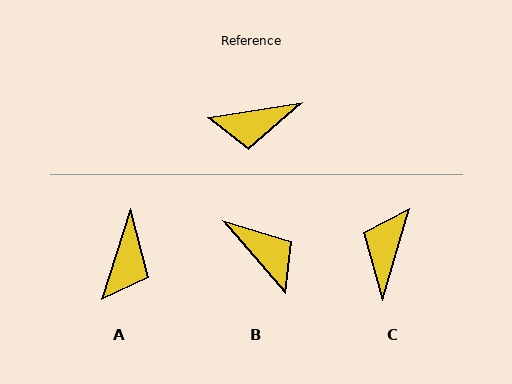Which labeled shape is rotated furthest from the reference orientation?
B, about 122 degrees away.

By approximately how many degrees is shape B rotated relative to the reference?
Approximately 122 degrees counter-clockwise.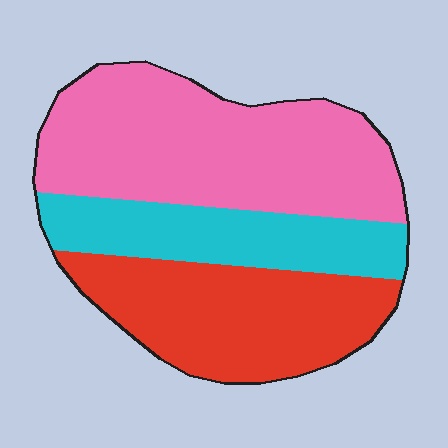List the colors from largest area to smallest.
From largest to smallest: pink, red, cyan.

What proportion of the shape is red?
Red takes up about one third (1/3) of the shape.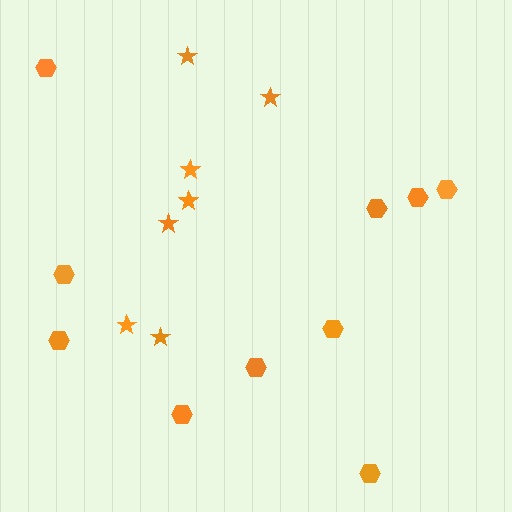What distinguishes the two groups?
There are 2 groups: one group of stars (7) and one group of hexagons (10).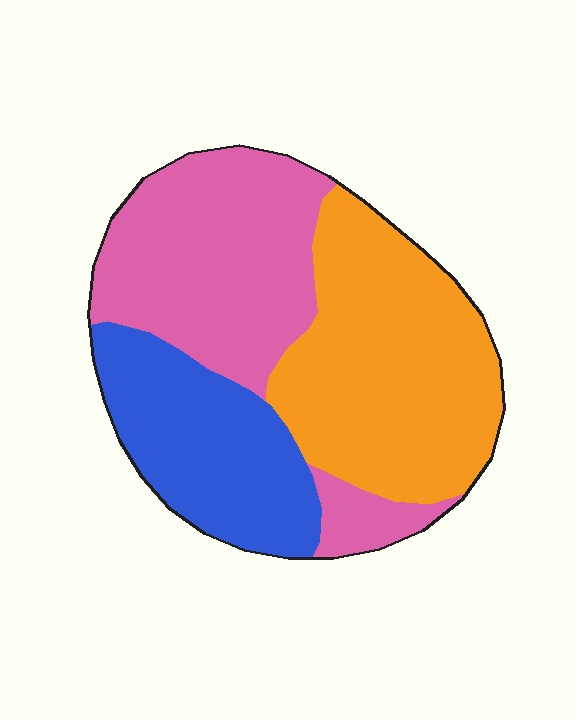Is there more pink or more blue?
Pink.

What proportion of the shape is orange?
Orange takes up between a third and a half of the shape.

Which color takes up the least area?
Blue, at roughly 25%.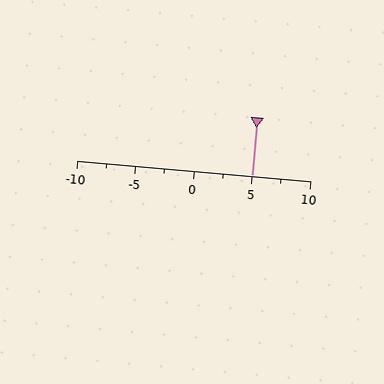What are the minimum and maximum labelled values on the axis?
The axis runs from -10 to 10.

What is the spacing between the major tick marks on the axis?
The major ticks are spaced 5 apart.